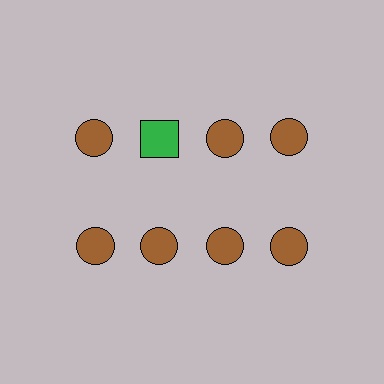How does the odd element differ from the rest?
It differs in both color (green instead of brown) and shape (square instead of circle).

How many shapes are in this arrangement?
There are 8 shapes arranged in a grid pattern.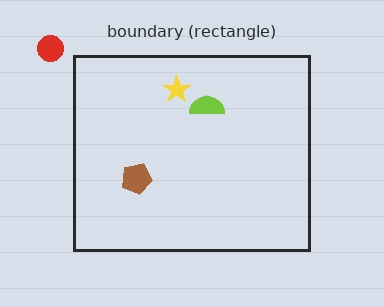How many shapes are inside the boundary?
3 inside, 1 outside.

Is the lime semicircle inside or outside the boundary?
Inside.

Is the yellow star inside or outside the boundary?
Inside.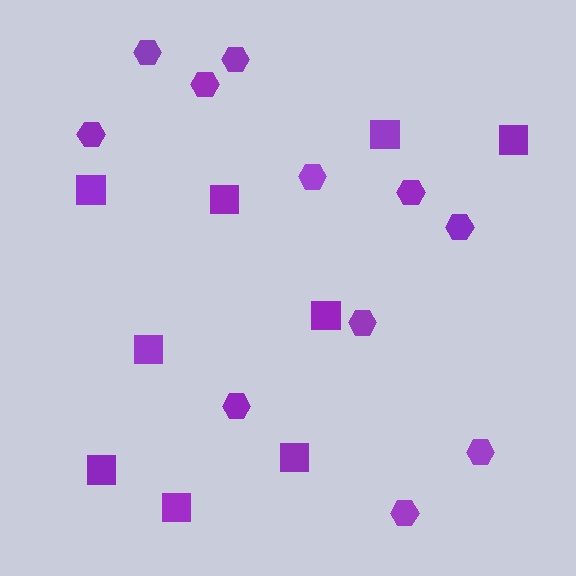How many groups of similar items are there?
There are 2 groups: one group of hexagons (11) and one group of squares (9).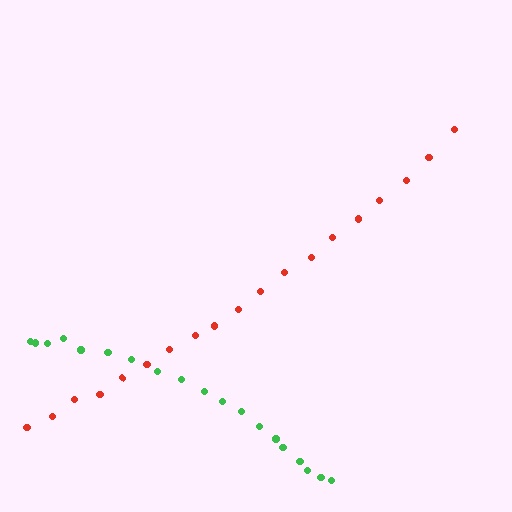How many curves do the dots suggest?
There are 2 distinct paths.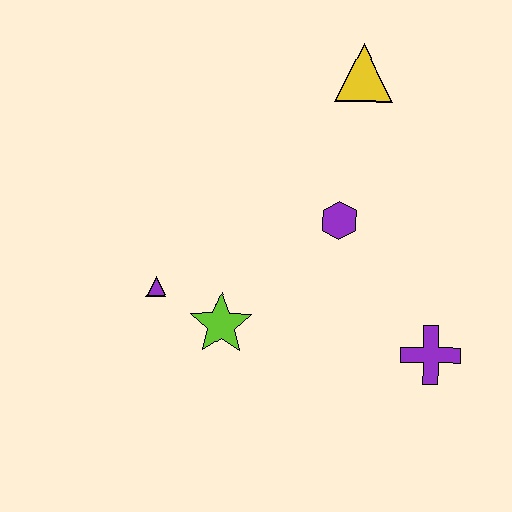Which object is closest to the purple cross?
The purple hexagon is closest to the purple cross.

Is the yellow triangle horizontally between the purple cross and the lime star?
Yes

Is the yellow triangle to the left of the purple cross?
Yes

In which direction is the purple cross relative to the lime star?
The purple cross is to the right of the lime star.